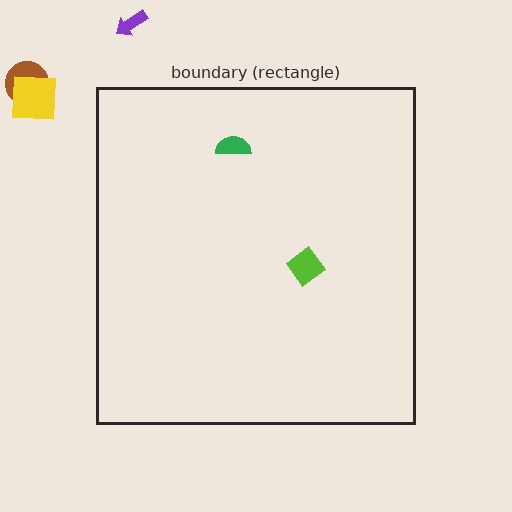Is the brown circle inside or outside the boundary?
Outside.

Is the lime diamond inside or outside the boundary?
Inside.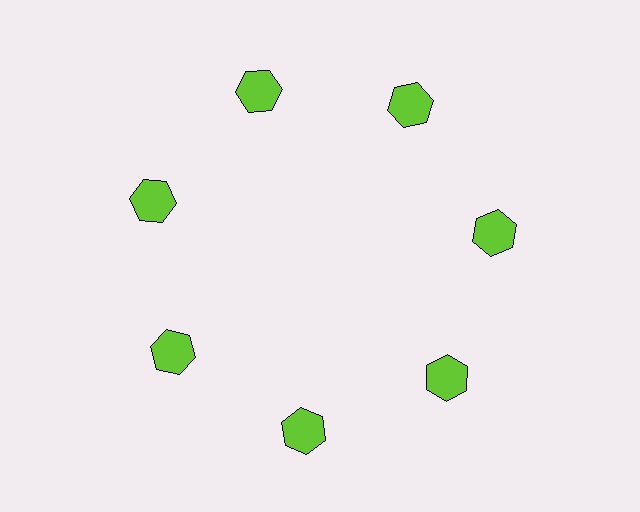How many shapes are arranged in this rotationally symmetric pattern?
There are 7 shapes, arranged in 7 groups of 1.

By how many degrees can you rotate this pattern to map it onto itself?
The pattern maps onto itself every 51 degrees of rotation.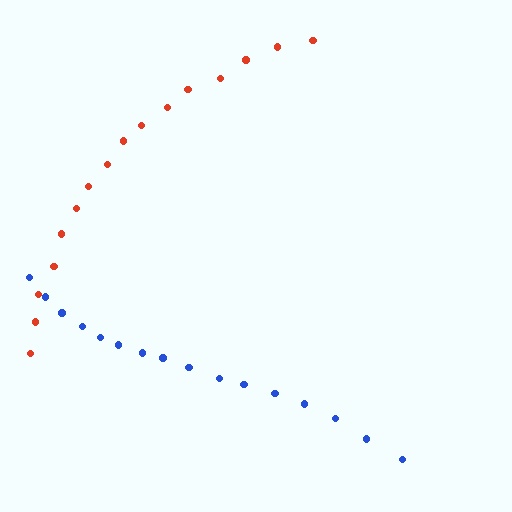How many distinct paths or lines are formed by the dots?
There are 2 distinct paths.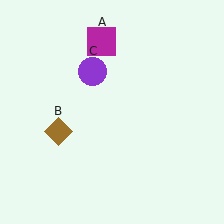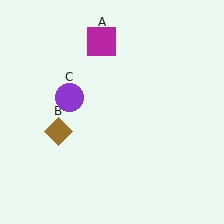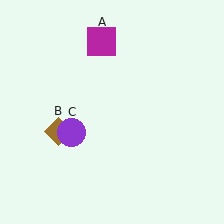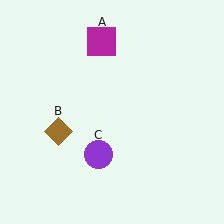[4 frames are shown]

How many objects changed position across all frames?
1 object changed position: purple circle (object C).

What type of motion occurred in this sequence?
The purple circle (object C) rotated counterclockwise around the center of the scene.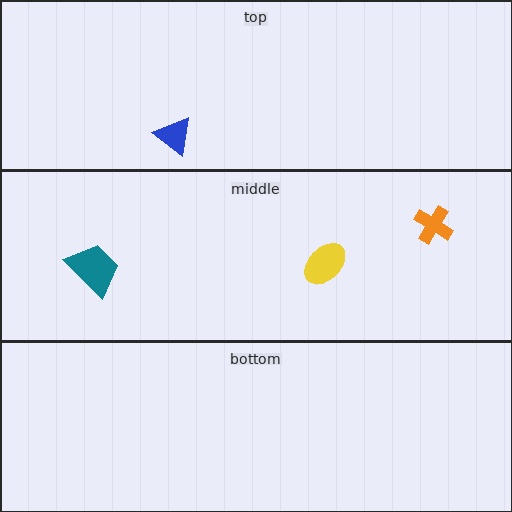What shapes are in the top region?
The blue triangle.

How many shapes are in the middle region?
3.